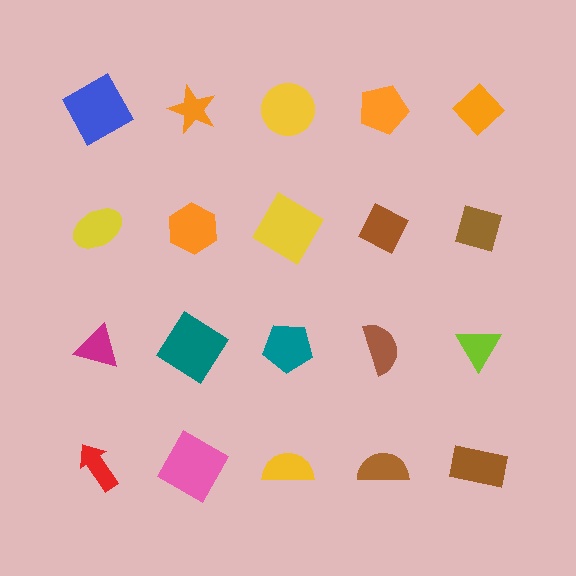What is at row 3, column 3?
A teal pentagon.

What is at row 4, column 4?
A brown semicircle.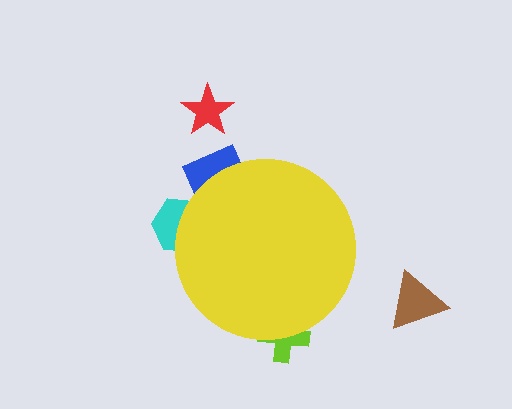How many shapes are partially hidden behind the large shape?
3 shapes are partially hidden.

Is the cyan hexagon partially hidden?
Yes, the cyan hexagon is partially hidden behind the yellow circle.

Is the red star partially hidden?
No, the red star is fully visible.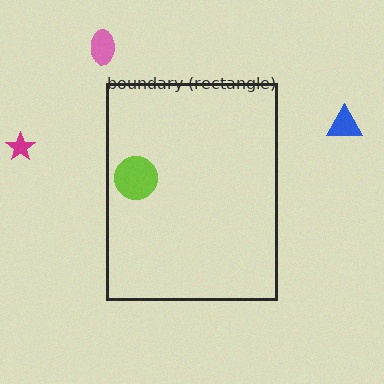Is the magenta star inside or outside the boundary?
Outside.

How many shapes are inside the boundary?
1 inside, 3 outside.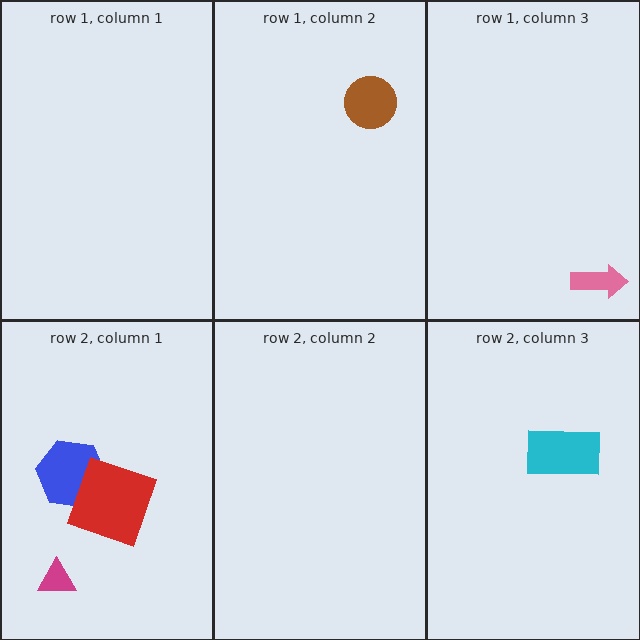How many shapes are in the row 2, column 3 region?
1.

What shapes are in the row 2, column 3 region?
The cyan rectangle.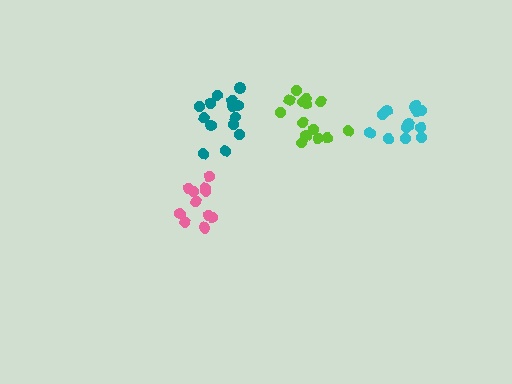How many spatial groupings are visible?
There are 4 spatial groupings.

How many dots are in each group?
Group 1: 14 dots, Group 2: 14 dots, Group 3: 11 dots, Group 4: 14 dots (53 total).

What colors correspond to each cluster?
The clusters are colored: teal, lime, pink, cyan.